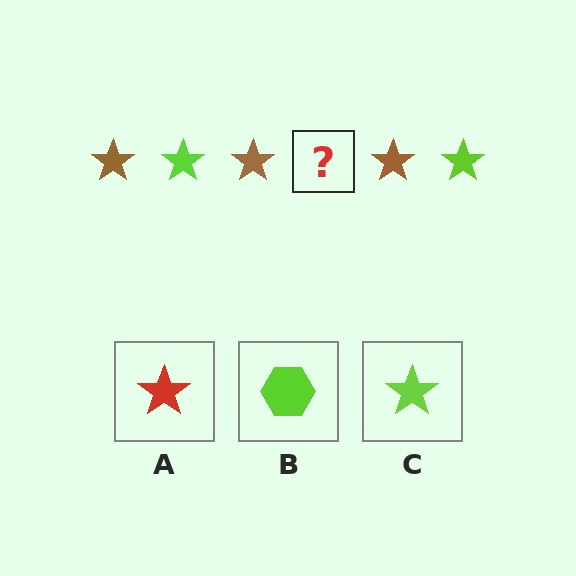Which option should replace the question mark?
Option C.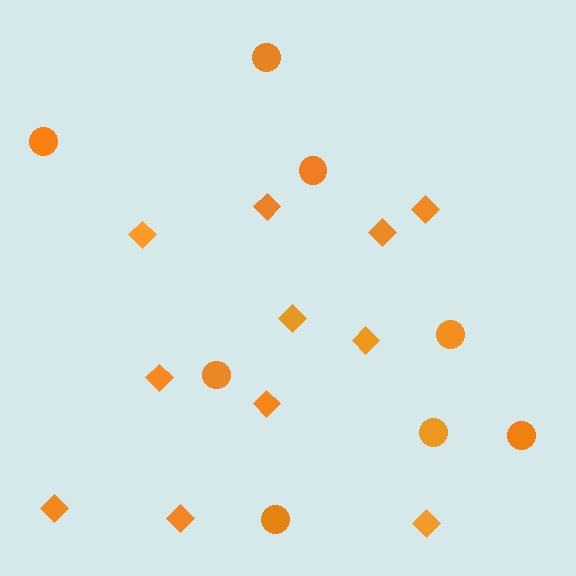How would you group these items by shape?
There are 2 groups: one group of diamonds (11) and one group of circles (8).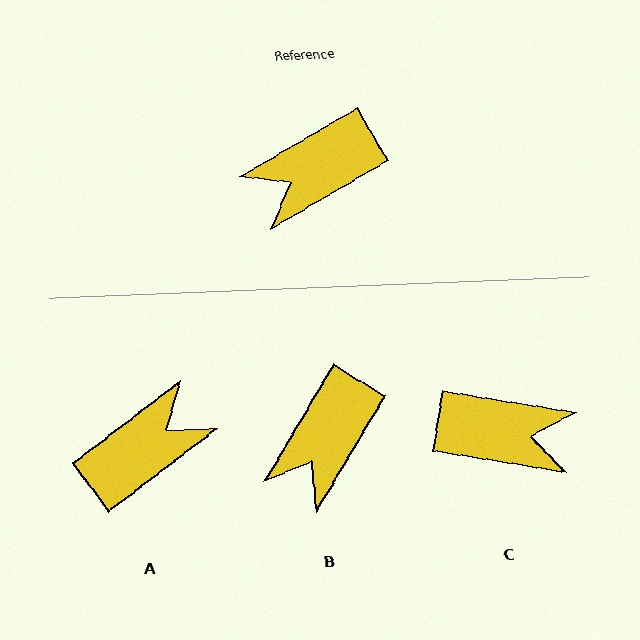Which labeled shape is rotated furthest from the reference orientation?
A, about 173 degrees away.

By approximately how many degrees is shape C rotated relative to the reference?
Approximately 140 degrees counter-clockwise.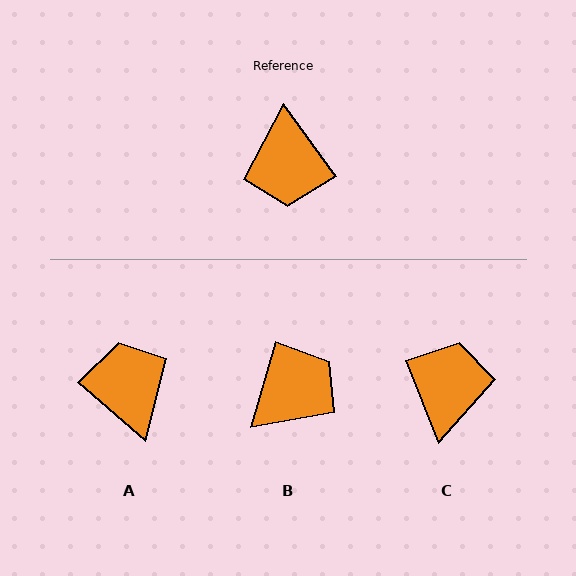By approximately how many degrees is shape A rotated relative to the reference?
Approximately 167 degrees clockwise.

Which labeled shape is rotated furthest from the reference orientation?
A, about 167 degrees away.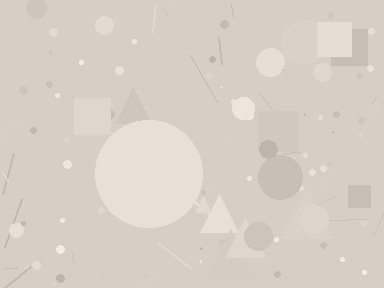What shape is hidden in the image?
A circle is hidden in the image.